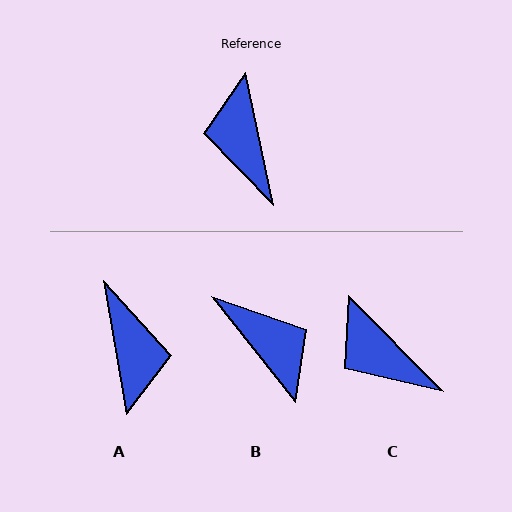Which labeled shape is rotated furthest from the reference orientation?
A, about 178 degrees away.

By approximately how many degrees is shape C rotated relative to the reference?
Approximately 33 degrees counter-clockwise.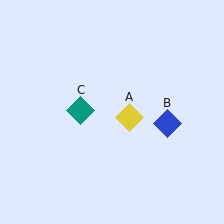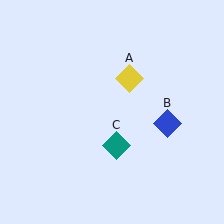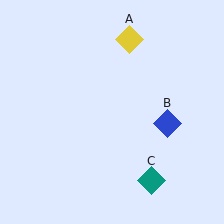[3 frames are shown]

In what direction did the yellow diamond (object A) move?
The yellow diamond (object A) moved up.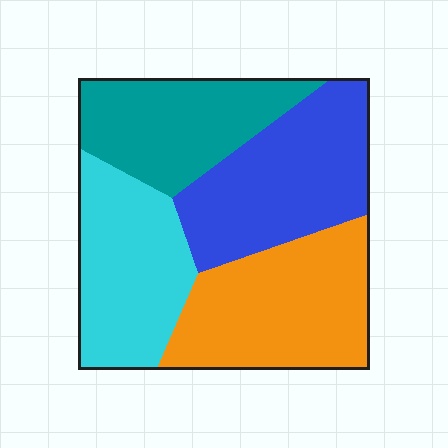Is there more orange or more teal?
Orange.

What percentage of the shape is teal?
Teal takes up about one fifth (1/5) of the shape.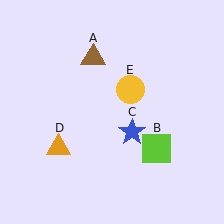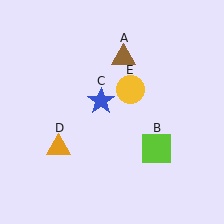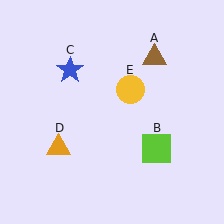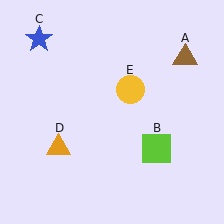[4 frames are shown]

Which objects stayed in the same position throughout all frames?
Lime square (object B) and orange triangle (object D) and yellow circle (object E) remained stationary.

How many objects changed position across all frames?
2 objects changed position: brown triangle (object A), blue star (object C).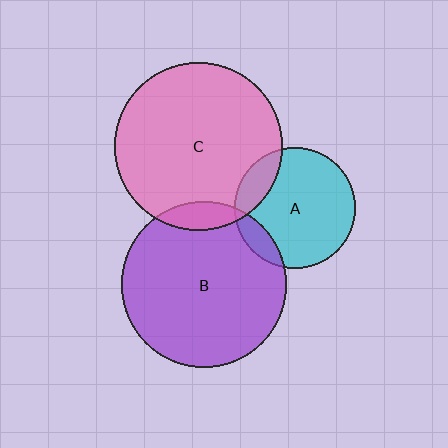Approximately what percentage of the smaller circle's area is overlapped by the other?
Approximately 10%.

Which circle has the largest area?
Circle C (pink).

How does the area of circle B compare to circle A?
Approximately 1.9 times.